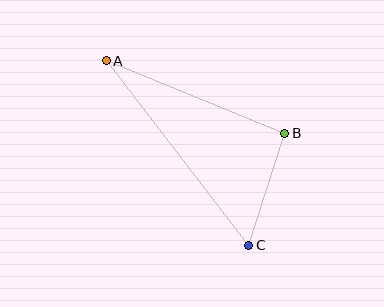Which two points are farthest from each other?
Points A and C are farthest from each other.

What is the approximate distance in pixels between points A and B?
The distance between A and B is approximately 193 pixels.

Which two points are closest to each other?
Points B and C are closest to each other.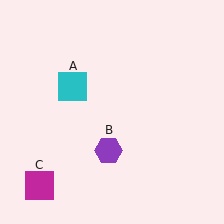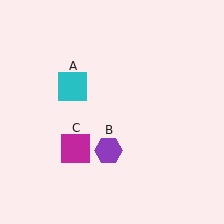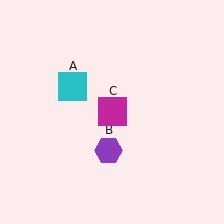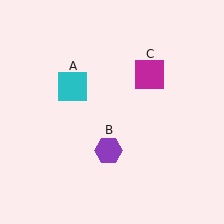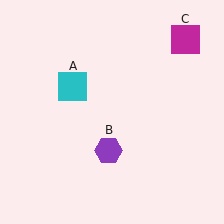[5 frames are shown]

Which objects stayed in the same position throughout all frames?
Cyan square (object A) and purple hexagon (object B) remained stationary.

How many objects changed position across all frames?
1 object changed position: magenta square (object C).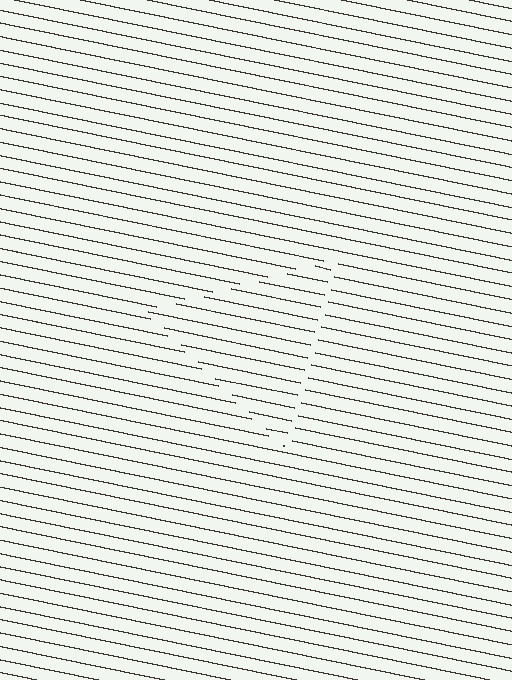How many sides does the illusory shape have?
3 sides — the line-ends trace a triangle.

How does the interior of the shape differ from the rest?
The interior of the shape contains the same grating, shifted by half a period — the contour is defined by the phase discontinuity where line-ends from the inner and outer gratings abut.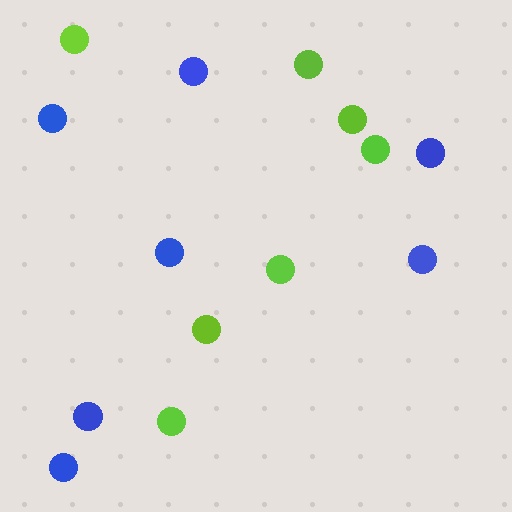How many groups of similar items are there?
There are 2 groups: one group of lime circles (7) and one group of blue circles (7).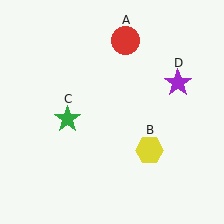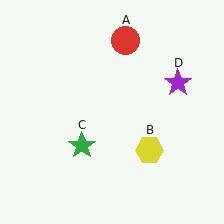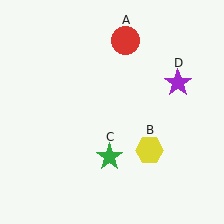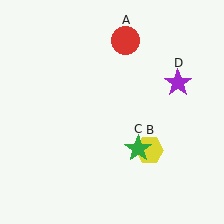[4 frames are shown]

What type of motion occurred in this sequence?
The green star (object C) rotated counterclockwise around the center of the scene.